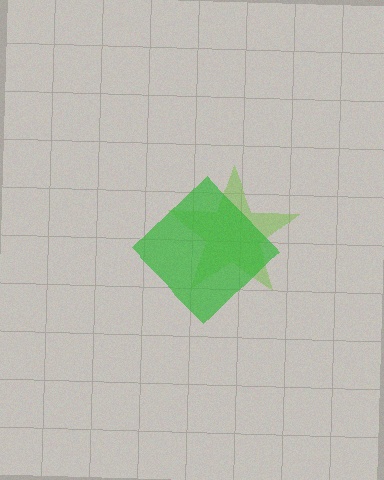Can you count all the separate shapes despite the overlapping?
Yes, there are 2 separate shapes.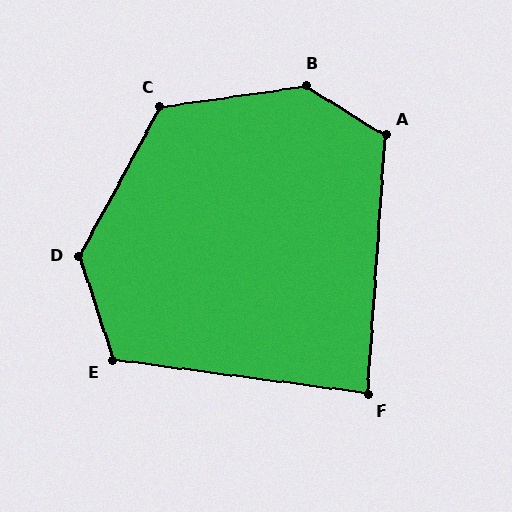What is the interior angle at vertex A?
Approximately 118 degrees (obtuse).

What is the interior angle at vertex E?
Approximately 116 degrees (obtuse).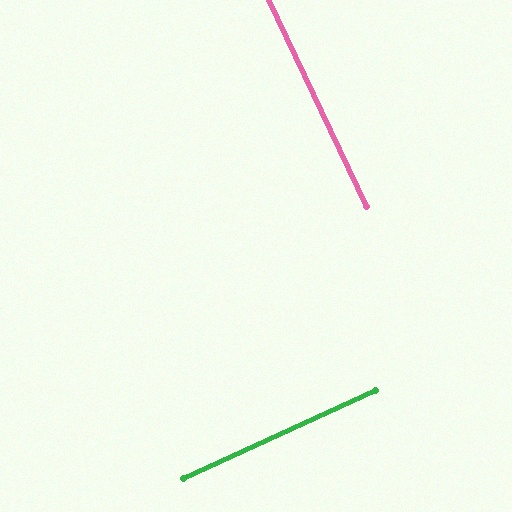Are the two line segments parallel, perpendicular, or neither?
Perpendicular — they meet at approximately 89°.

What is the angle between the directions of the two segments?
Approximately 89 degrees.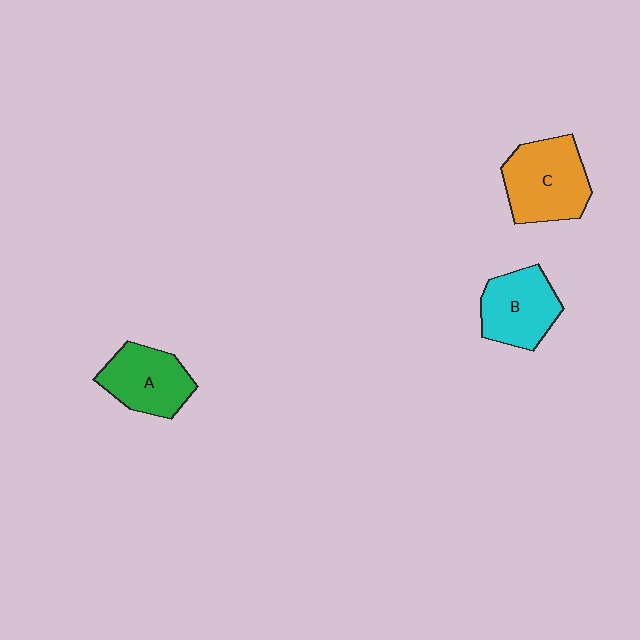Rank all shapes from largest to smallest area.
From largest to smallest: C (orange), B (cyan), A (green).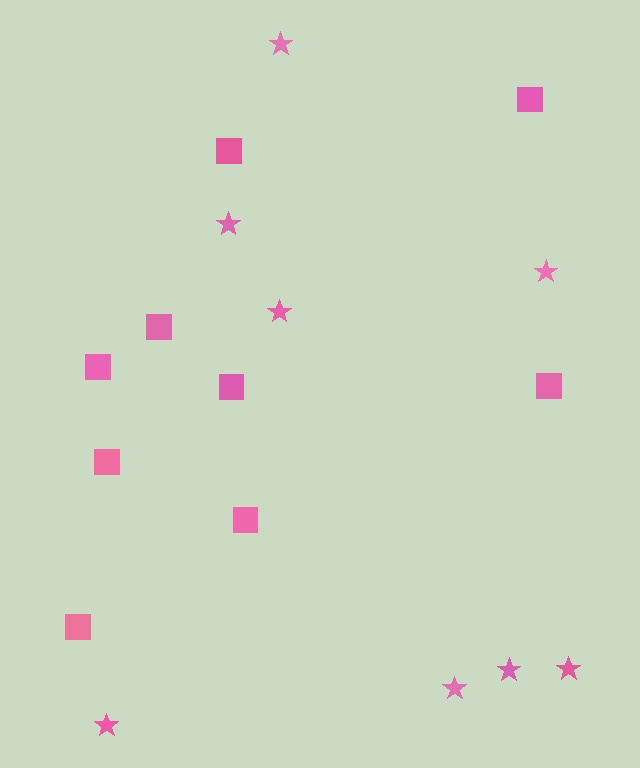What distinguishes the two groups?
There are 2 groups: one group of stars (8) and one group of squares (9).